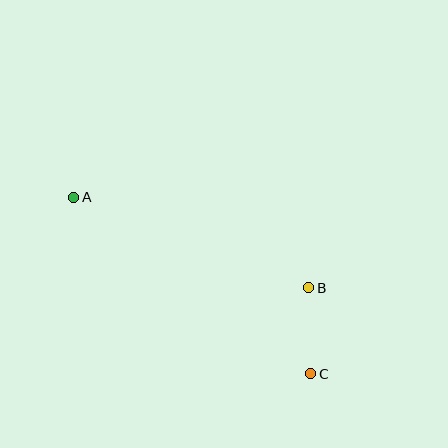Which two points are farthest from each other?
Points A and C are farthest from each other.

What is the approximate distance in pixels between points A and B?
The distance between A and B is approximately 252 pixels.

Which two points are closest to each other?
Points B and C are closest to each other.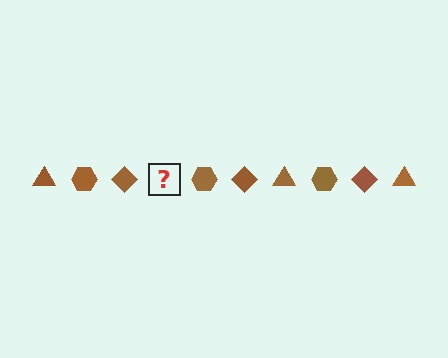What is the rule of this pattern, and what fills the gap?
The rule is that the pattern cycles through triangle, hexagon, diamond shapes in brown. The gap should be filled with a brown triangle.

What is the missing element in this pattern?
The missing element is a brown triangle.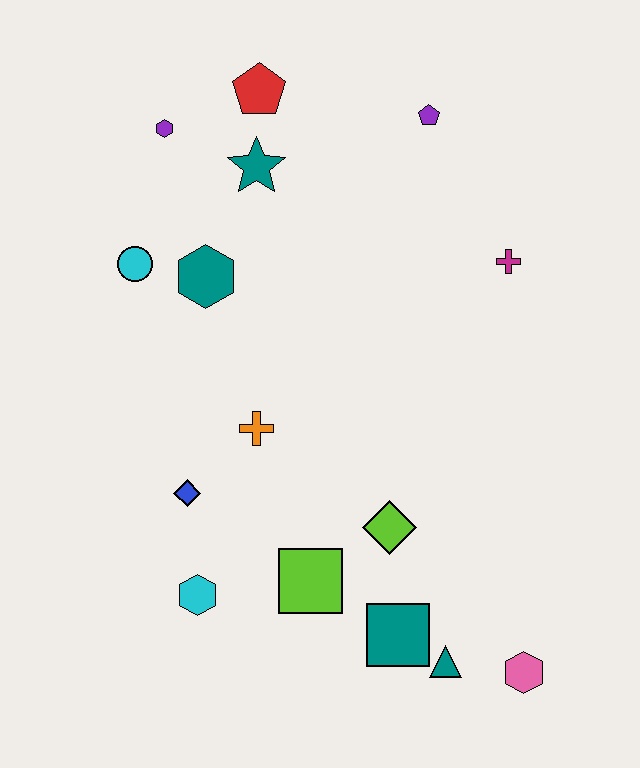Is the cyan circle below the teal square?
No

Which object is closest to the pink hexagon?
The teal triangle is closest to the pink hexagon.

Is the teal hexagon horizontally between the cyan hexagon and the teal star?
Yes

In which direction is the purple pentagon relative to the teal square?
The purple pentagon is above the teal square.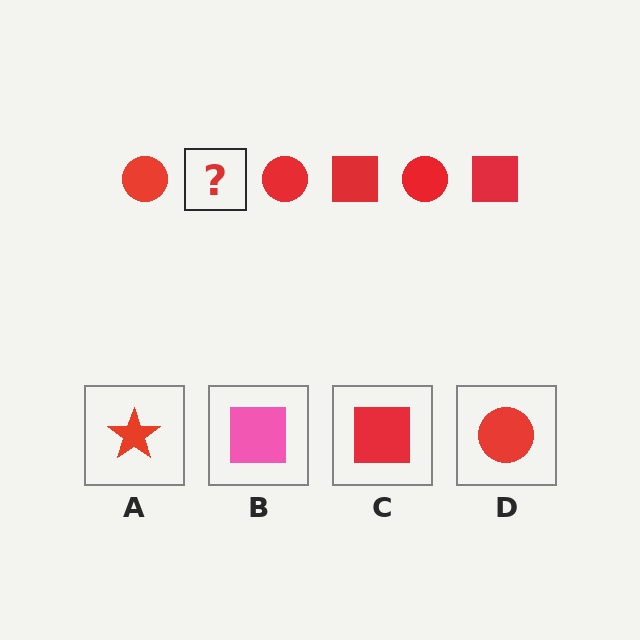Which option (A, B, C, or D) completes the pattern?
C.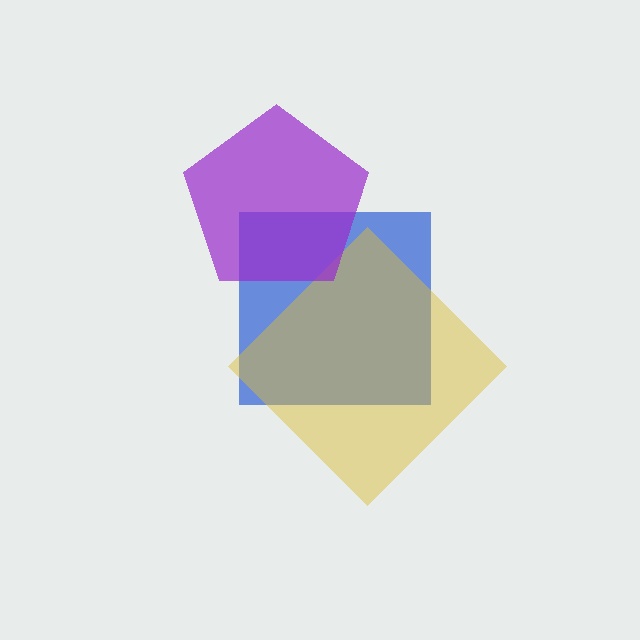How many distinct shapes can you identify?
There are 3 distinct shapes: a blue square, a yellow diamond, a purple pentagon.